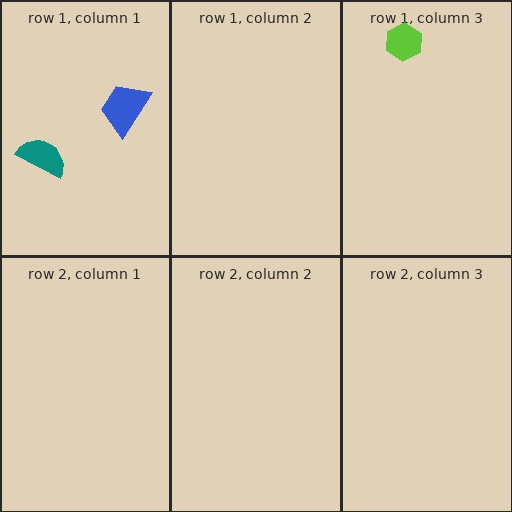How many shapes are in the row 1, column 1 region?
2.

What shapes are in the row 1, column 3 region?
The lime hexagon.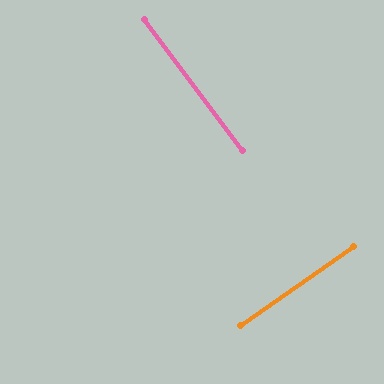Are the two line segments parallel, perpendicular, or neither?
Perpendicular — they meet at approximately 88°.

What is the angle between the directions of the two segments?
Approximately 88 degrees.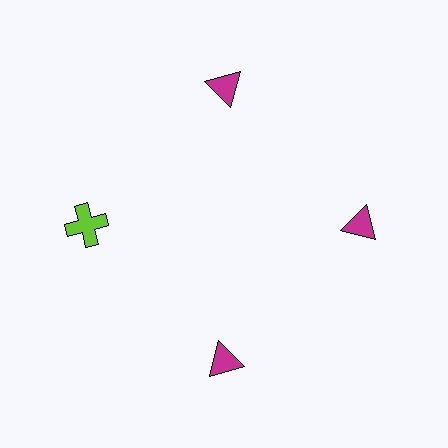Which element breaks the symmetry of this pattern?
The lime cross at roughly the 9 o'clock position breaks the symmetry. All other shapes are magenta triangles.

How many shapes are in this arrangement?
There are 4 shapes arranged in a ring pattern.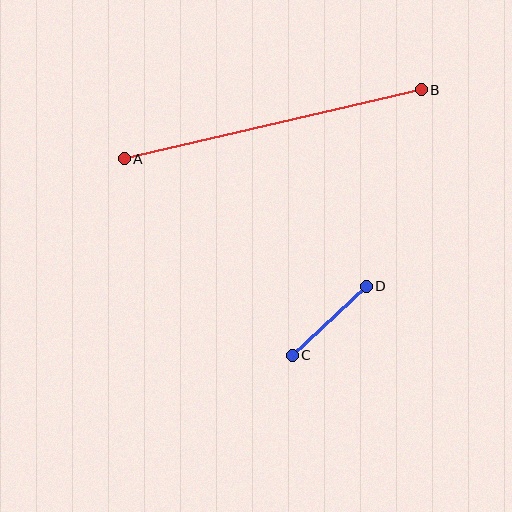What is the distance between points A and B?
The distance is approximately 305 pixels.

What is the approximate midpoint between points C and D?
The midpoint is at approximately (329, 321) pixels.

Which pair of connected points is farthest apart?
Points A and B are farthest apart.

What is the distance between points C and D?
The distance is approximately 101 pixels.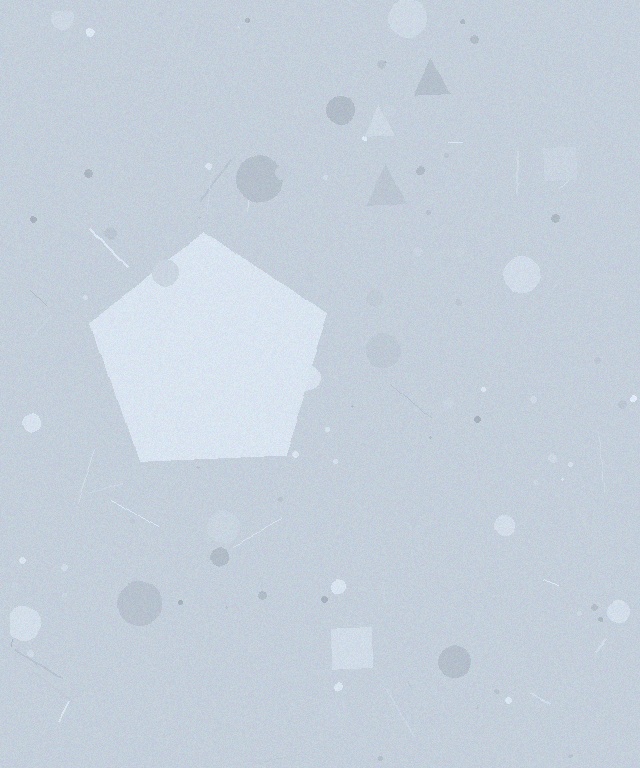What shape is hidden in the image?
A pentagon is hidden in the image.